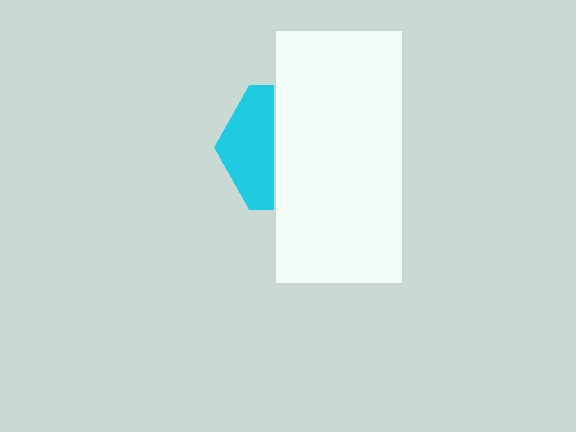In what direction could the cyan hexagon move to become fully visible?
The cyan hexagon could move left. That would shift it out from behind the white rectangle entirely.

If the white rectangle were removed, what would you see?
You would see the complete cyan hexagon.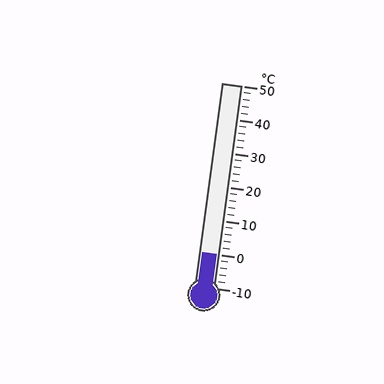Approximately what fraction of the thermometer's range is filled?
The thermometer is filled to approximately 15% of its range.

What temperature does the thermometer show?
The thermometer shows approximately 0°C.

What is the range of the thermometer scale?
The thermometer scale ranges from -10°C to 50°C.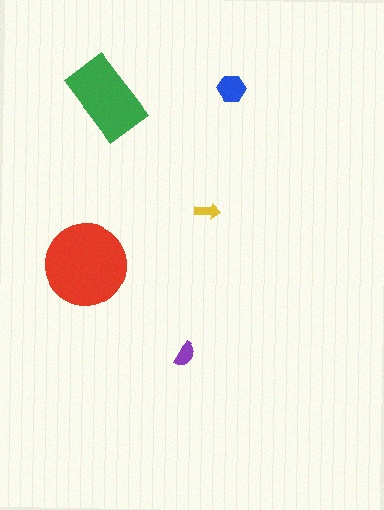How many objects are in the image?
There are 5 objects in the image.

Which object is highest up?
The blue hexagon is topmost.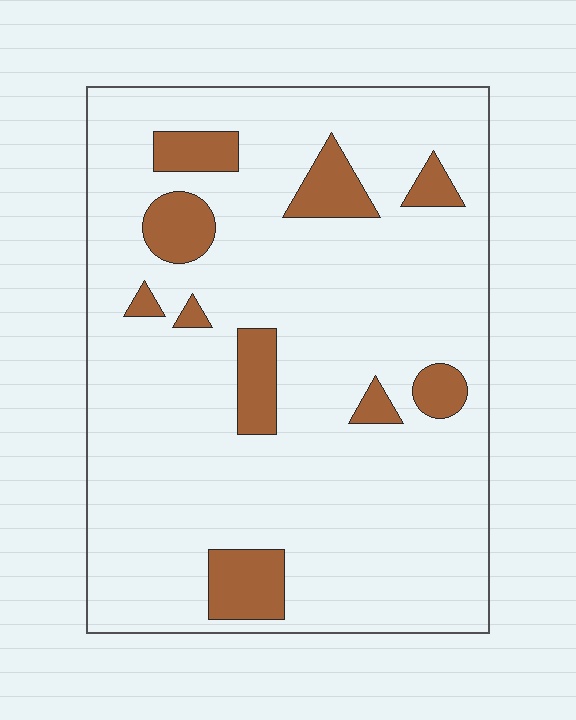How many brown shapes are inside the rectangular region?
10.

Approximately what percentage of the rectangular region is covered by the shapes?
Approximately 15%.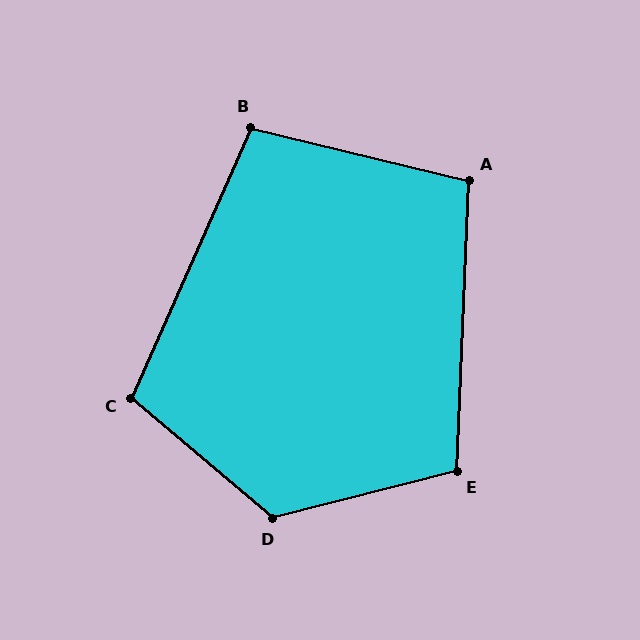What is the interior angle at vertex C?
Approximately 107 degrees (obtuse).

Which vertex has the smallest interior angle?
B, at approximately 100 degrees.